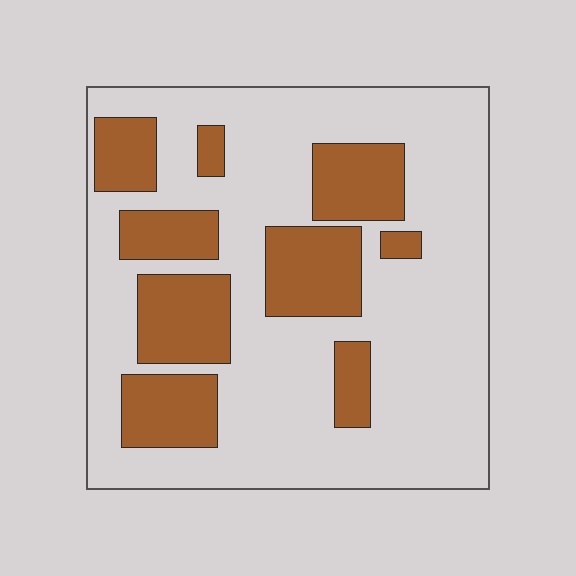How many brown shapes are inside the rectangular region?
9.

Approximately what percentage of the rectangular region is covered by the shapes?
Approximately 30%.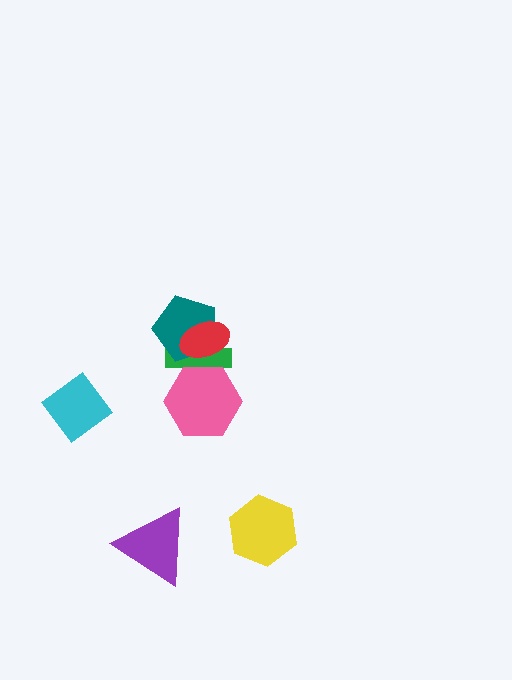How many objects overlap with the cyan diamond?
0 objects overlap with the cyan diamond.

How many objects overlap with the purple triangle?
0 objects overlap with the purple triangle.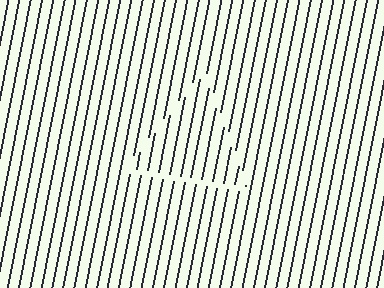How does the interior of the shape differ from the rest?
The interior of the shape contains the same grating, shifted by half a period — the contour is defined by the phase discontinuity where line-ends from the inner and outer gratings abut.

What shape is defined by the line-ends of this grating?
An illusory triangle. The interior of the shape contains the same grating, shifted by half a period — the contour is defined by the phase discontinuity where line-ends from the inner and outer gratings abut.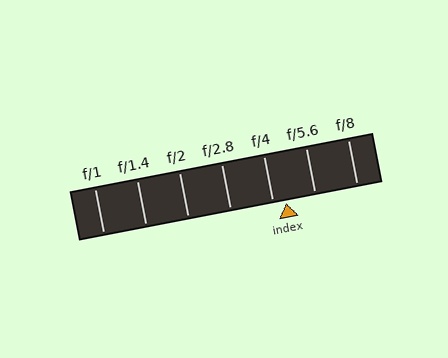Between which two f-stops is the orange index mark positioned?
The index mark is between f/4 and f/5.6.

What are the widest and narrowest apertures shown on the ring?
The widest aperture shown is f/1 and the narrowest is f/8.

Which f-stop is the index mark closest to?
The index mark is closest to f/4.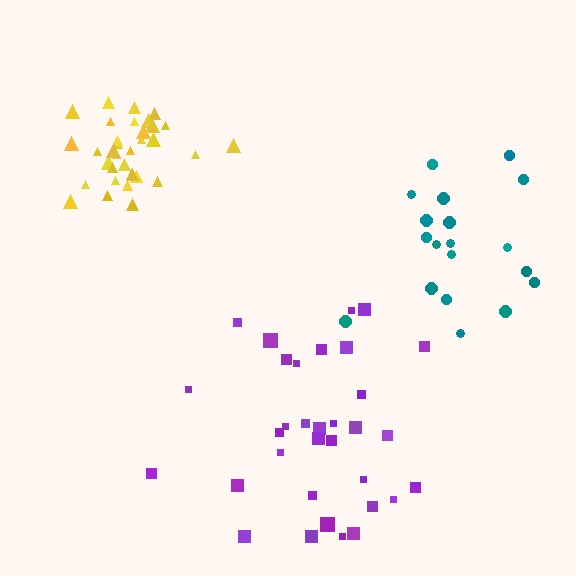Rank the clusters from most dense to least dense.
yellow, teal, purple.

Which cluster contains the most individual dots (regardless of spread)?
Yellow (34).